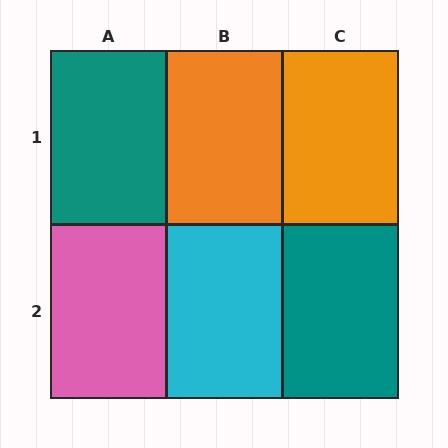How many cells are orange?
2 cells are orange.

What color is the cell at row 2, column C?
Teal.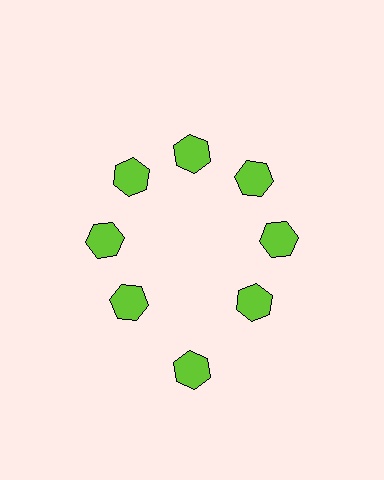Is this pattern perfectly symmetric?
No. The 8 lime hexagons are arranged in a ring, but one element near the 6 o'clock position is pushed outward from the center, breaking the 8-fold rotational symmetry.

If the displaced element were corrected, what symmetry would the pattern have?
It would have 8-fold rotational symmetry — the pattern would map onto itself every 45 degrees.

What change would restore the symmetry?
The symmetry would be restored by moving it inward, back onto the ring so that all 8 hexagons sit at equal angles and equal distance from the center.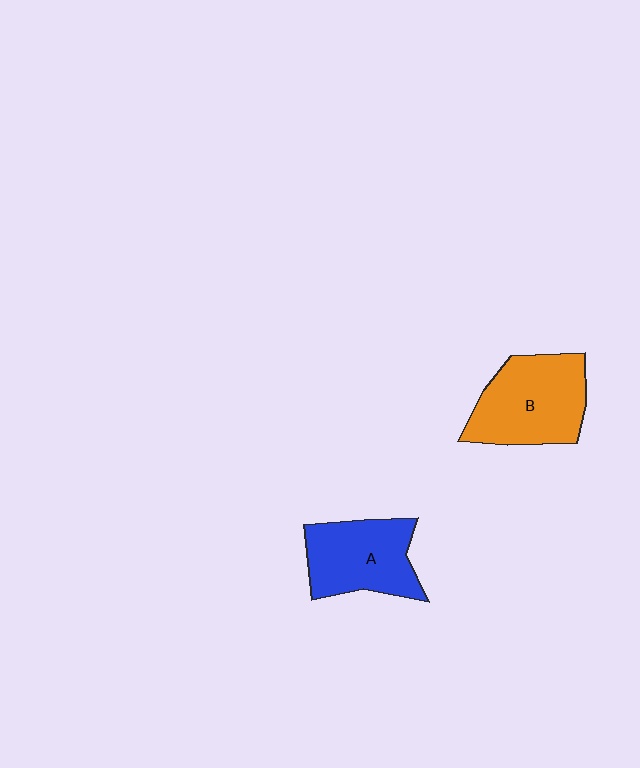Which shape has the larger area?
Shape B (orange).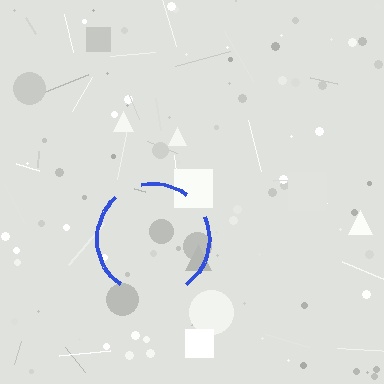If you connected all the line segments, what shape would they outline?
They would outline a circle.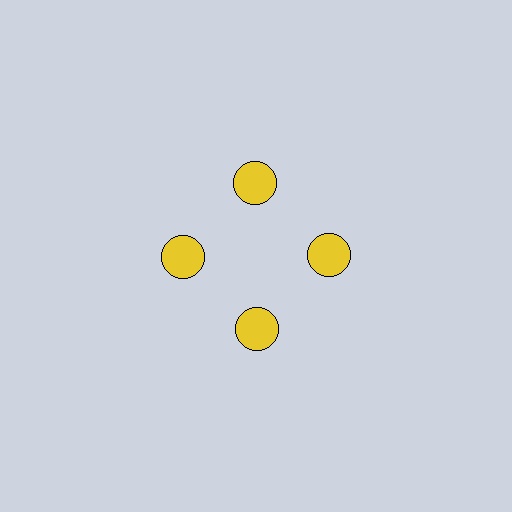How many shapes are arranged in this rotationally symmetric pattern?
There are 4 shapes, arranged in 4 groups of 1.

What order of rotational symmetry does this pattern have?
This pattern has 4-fold rotational symmetry.